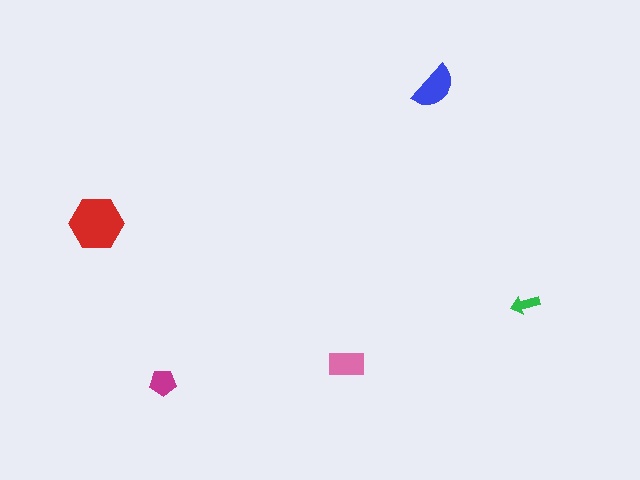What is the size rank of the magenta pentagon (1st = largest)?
4th.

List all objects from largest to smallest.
The red hexagon, the blue semicircle, the pink rectangle, the magenta pentagon, the green arrow.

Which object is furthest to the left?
The red hexagon is leftmost.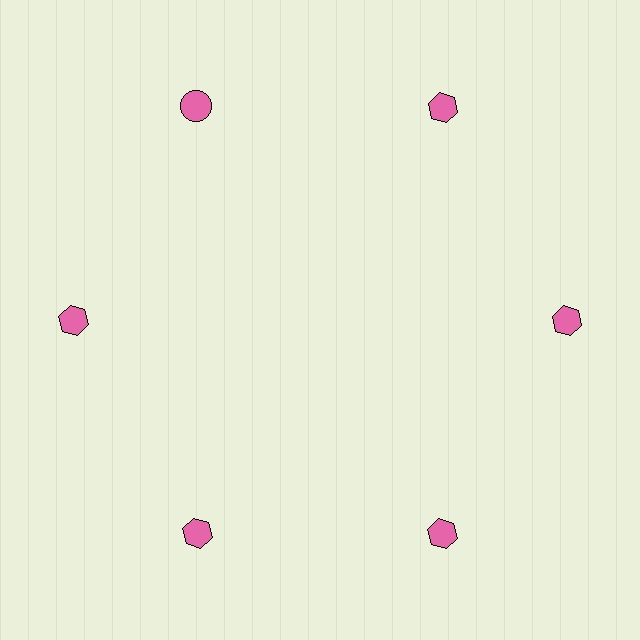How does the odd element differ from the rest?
It has a different shape: circle instead of hexagon.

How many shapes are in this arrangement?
There are 6 shapes arranged in a ring pattern.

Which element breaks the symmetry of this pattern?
The pink circle at roughly the 11 o'clock position breaks the symmetry. All other shapes are pink hexagons.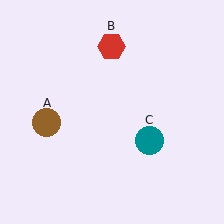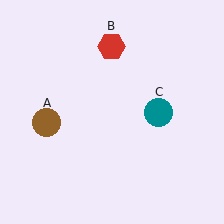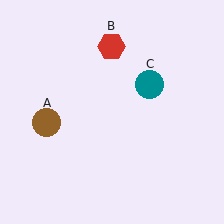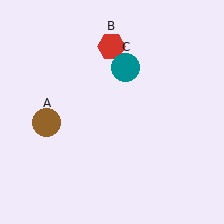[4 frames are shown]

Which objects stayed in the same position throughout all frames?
Brown circle (object A) and red hexagon (object B) remained stationary.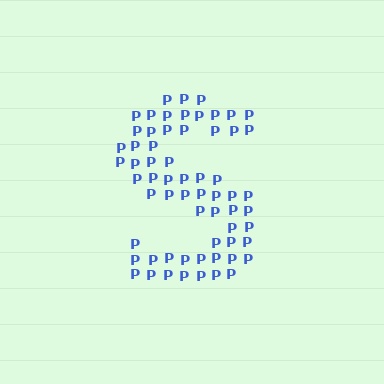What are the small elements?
The small elements are letter P's.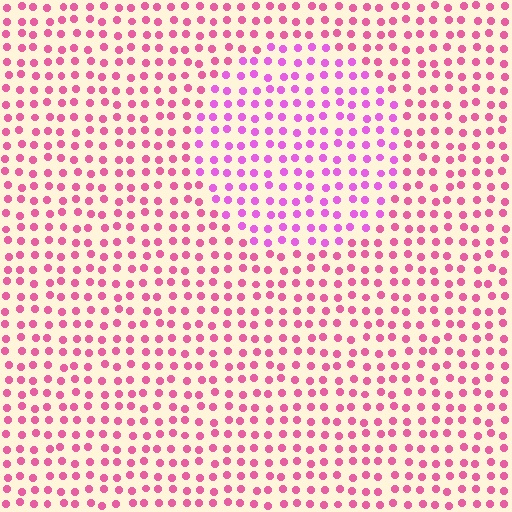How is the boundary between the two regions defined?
The boundary is defined purely by a slight shift in hue (about 29 degrees). Spacing, size, and orientation are identical on both sides.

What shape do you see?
I see a circle.